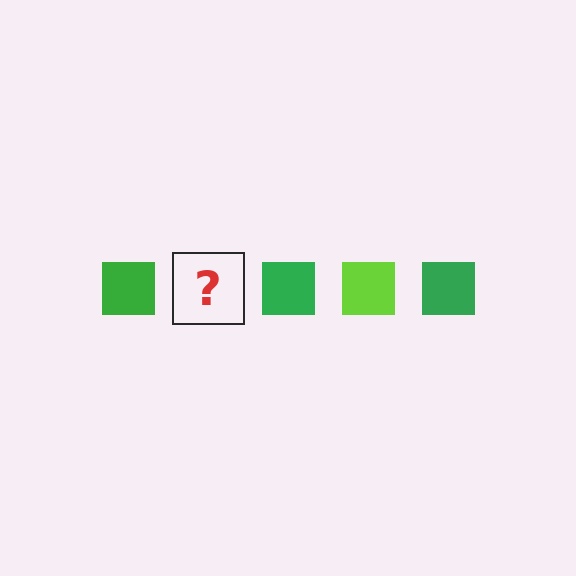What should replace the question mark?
The question mark should be replaced with a lime square.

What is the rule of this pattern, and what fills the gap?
The rule is that the pattern cycles through green, lime squares. The gap should be filled with a lime square.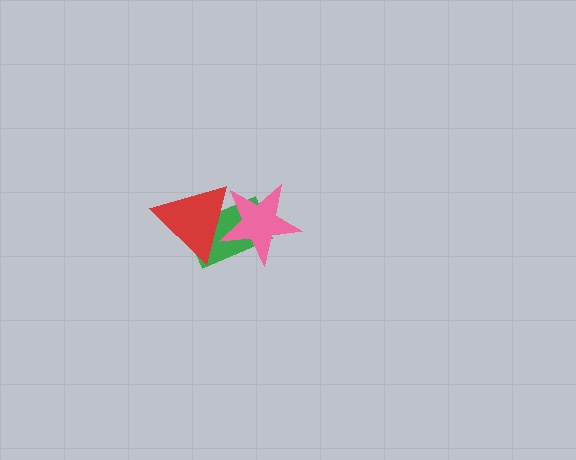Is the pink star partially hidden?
Yes, it is partially covered by another shape.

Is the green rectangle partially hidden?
Yes, it is partially covered by another shape.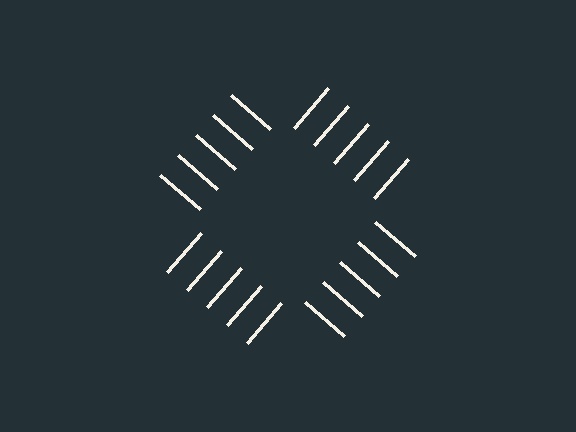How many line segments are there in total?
20 — 5 along each of the 4 edges.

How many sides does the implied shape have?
4 sides — the line-ends trace a square.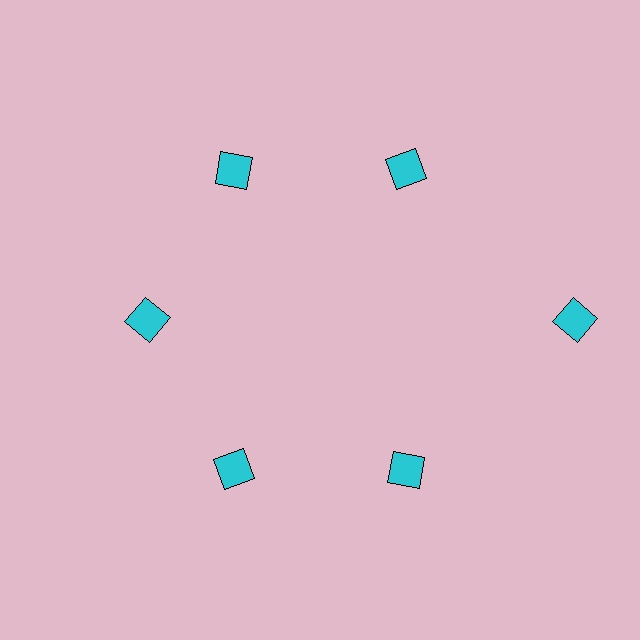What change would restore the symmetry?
The symmetry would be restored by moving it inward, back onto the ring so that all 6 diamonds sit at equal angles and equal distance from the center.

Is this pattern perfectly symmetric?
No. The 6 cyan diamonds are arranged in a ring, but one element near the 3 o'clock position is pushed outward from the center, breaking the 6-fold rotational symmetry.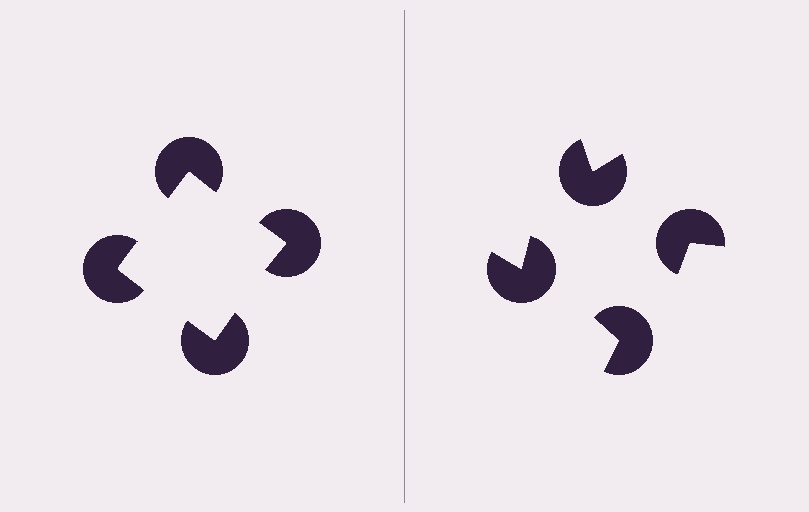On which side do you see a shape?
An illusory square appears on the left side. On the right side the wedge cuts are rotated, so no coherent shape forms.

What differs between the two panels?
The pac-man discs are positioned identically on both sides; only the wedge orientations differ. On the left they align to a square; on the right they are misaligned.